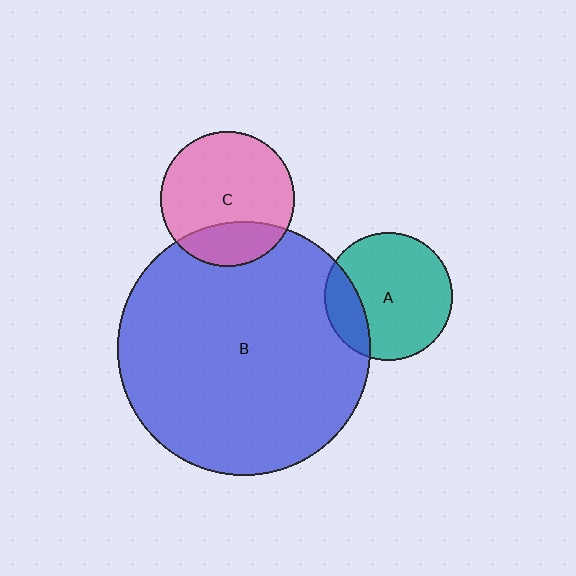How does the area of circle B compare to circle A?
Approximately 3.9 times.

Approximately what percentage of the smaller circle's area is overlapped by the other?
Approximately 25%.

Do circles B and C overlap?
Yes.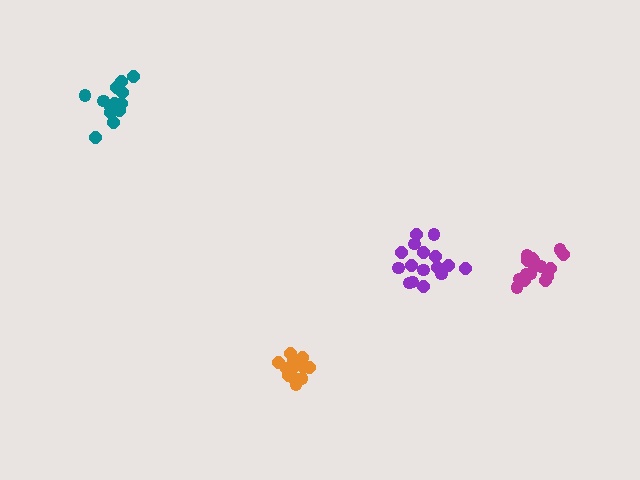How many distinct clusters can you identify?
There are 4 distinct clusters.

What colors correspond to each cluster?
The clusters are colored: magenta, teal, orange, purple.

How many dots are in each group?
Group 1: 16 dots, Group 2: 15 dots, Group 3: 14 dots, Group 4: 16 dots (61 total).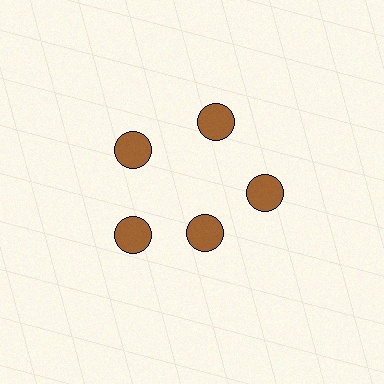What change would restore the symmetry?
The symmetry would be restored by moving it outward, back onto the ring so that all 5 circles sit at equal angles and equal distance from the center.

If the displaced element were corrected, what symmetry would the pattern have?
It would have 5-fold rotational symmetry — the pattern would map onto itself every 72 degrees.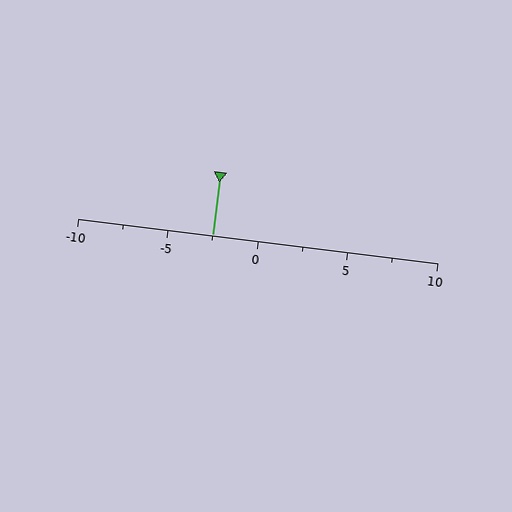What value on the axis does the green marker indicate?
The marker indicates approximately -2.5.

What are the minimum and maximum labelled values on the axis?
The axis runs from -10 to 10.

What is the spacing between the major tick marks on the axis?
The major ticks are spaced 5 apart.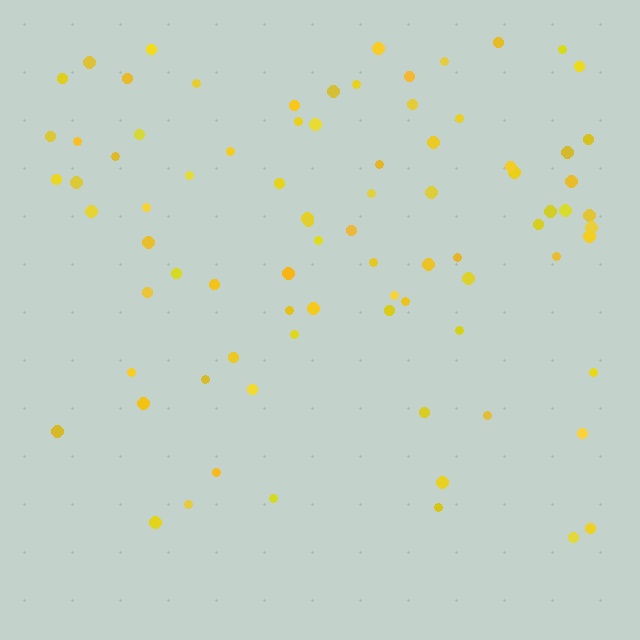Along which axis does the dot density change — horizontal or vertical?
Vertical.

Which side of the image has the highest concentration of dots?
The top.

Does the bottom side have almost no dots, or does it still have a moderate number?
Still a moderate number, just noticeably fewer than the top.